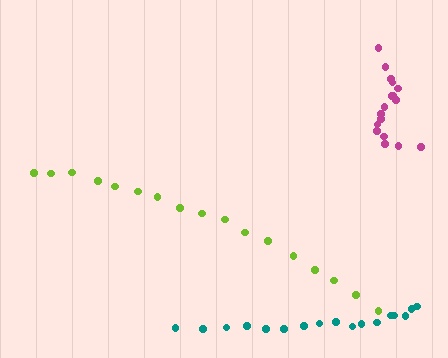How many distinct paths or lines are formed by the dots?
There are 3 distinct paths.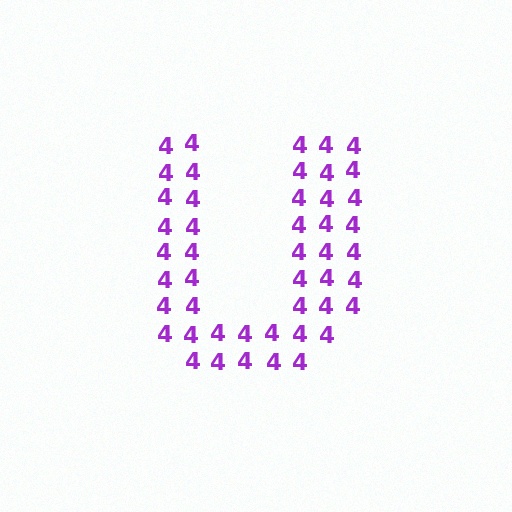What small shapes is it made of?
It is made of small digit 4's.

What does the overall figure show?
The overall figure shows the letter U.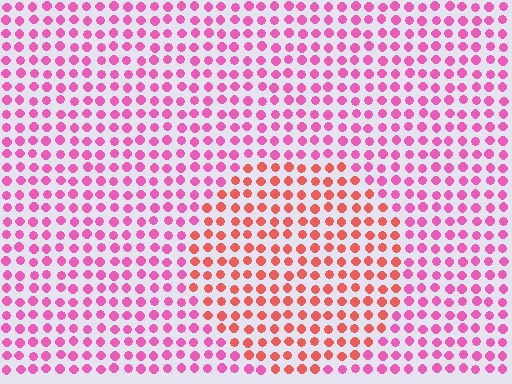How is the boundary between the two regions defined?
The boundary is defined purely by a slight shift in hue (about 39 degrees). Spacing, size, and orientation are identical on both sides.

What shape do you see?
I see a circle.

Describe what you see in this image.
The image is filled with small pink elements in a uniform arrangement. A circle-shaped region is visible where the elements are tinted to a slightly different hue, forming a subtle color boundary.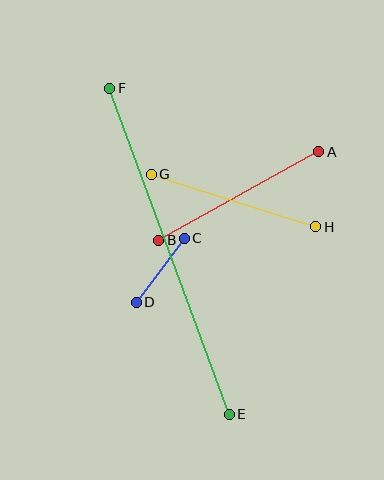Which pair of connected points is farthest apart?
Points E and F are farthest apart.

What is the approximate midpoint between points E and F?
The midpoint is at approximately (169, 251) pixels.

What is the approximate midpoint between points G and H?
The midpoint is at approximately (233, 201) pixels.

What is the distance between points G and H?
The distance is approximately 172 pixels.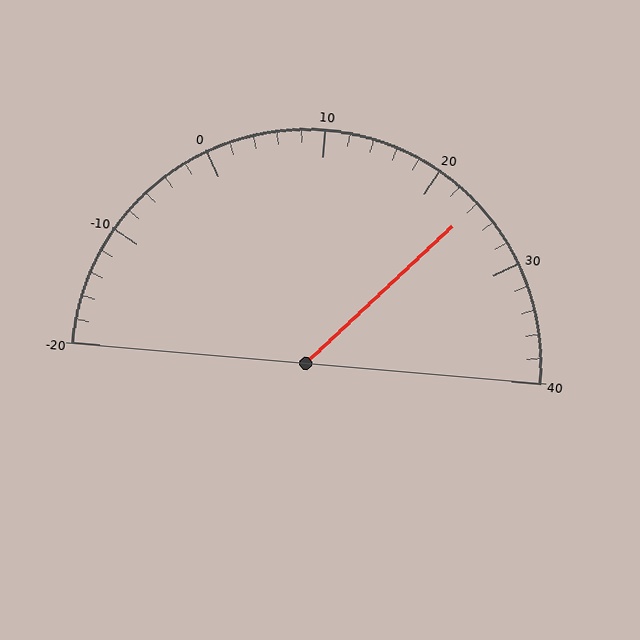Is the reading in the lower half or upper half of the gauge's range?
The reading is in the upper half of the range (-20 to 40).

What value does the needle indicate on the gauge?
The needle indicates approximately 24.